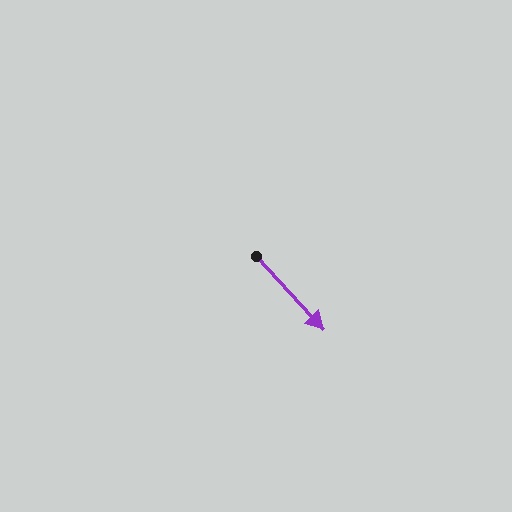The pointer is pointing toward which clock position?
Roughly 5 o'clock.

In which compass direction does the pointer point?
Southeast.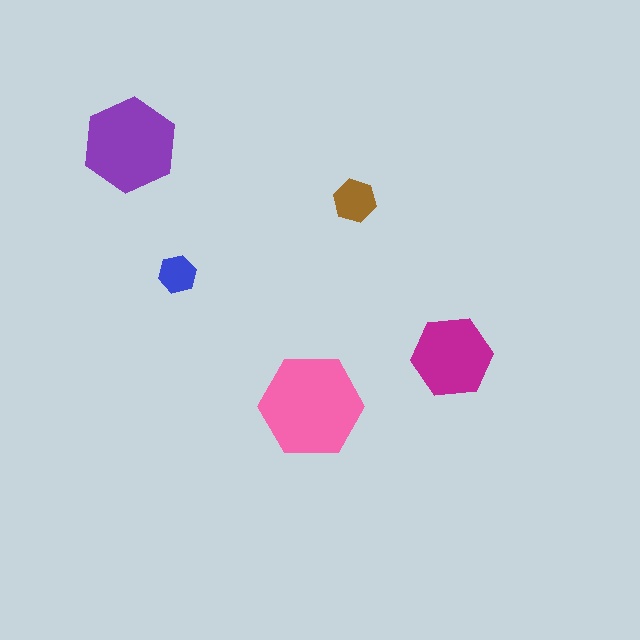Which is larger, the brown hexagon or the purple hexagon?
The purple one.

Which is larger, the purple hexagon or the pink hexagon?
The pink one.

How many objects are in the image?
There are 5 objects in the image.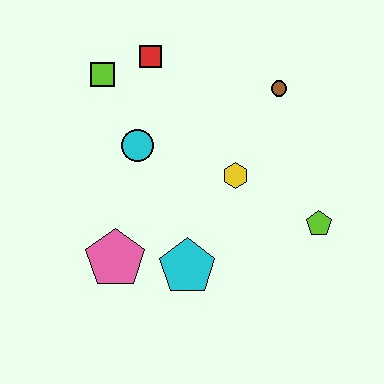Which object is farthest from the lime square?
The lime pentagon is farthest from the lime square.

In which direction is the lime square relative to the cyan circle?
The lime square is above the cyan circle.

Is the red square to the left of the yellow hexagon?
Yes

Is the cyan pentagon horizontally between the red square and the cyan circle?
No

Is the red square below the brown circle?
No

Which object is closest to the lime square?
The red square is closest to the lime square.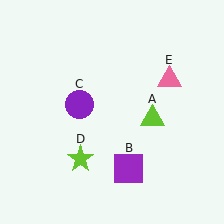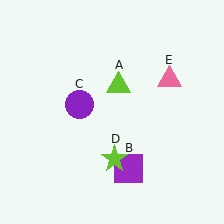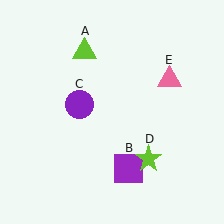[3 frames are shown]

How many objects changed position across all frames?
2 objects changed position: lime triangle (object A), lime star (object D).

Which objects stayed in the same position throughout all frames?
Purple square (object B) and purple circle (object C) and pink triangle (object E) remained stationary.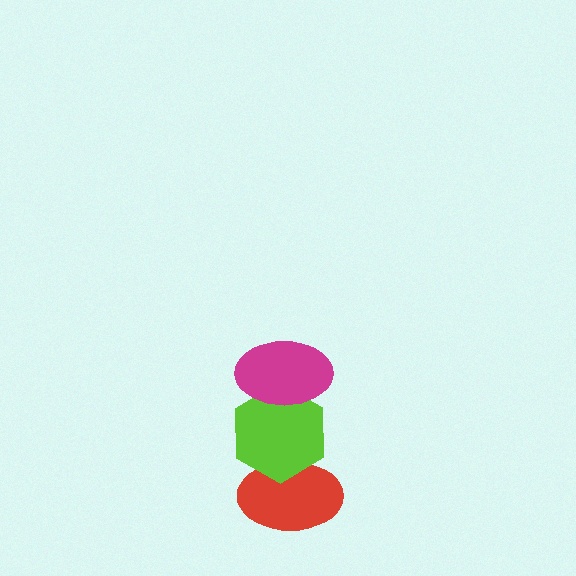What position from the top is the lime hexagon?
The lime hexagon is 2nd from the top.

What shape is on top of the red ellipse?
The lime hexagon is on top of the red ellipse.